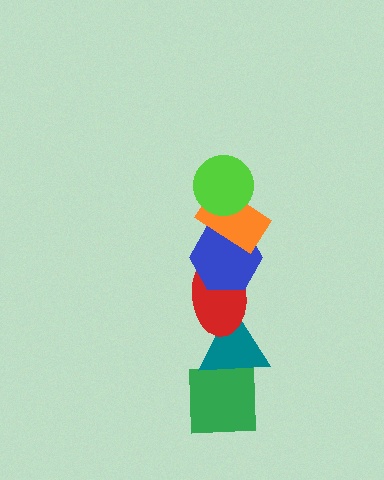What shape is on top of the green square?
The teal triangle is on top of the green square.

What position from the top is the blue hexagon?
The blue hexagon is 3rd from the top.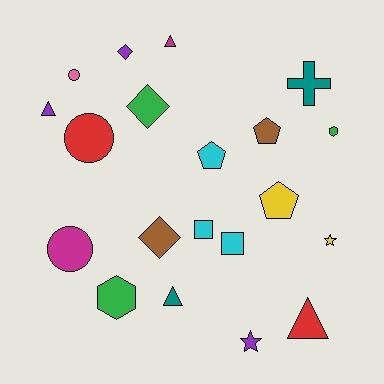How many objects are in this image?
There are 20 objects.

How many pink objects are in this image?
There is 1 pink object.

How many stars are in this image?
There are 2 stars.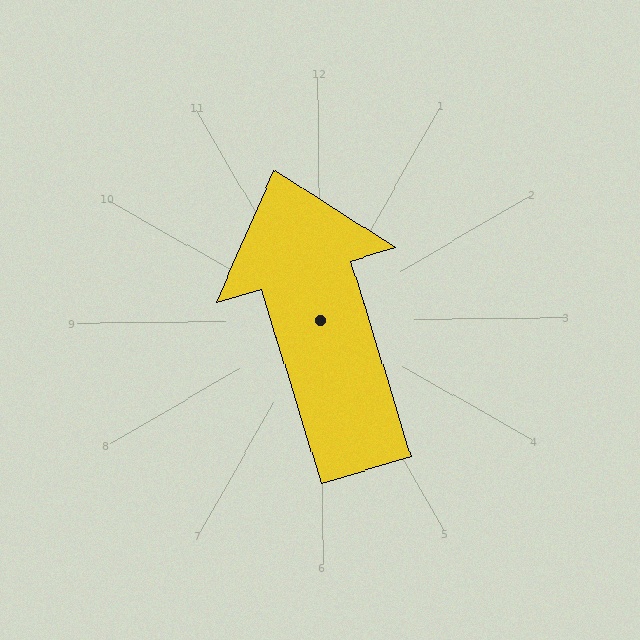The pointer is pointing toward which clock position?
Roughly 11 o'clock.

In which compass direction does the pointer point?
North.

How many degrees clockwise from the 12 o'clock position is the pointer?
Approximately 344 degrees.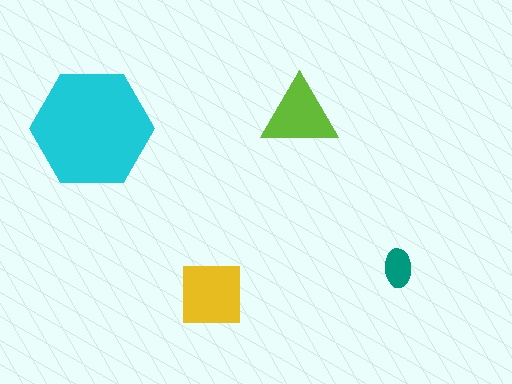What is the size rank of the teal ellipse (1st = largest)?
4th.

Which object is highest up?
The lime triangle is topmost.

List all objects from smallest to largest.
The teal ellipse, the lime triangle, the yellow square, the cyan hexagon.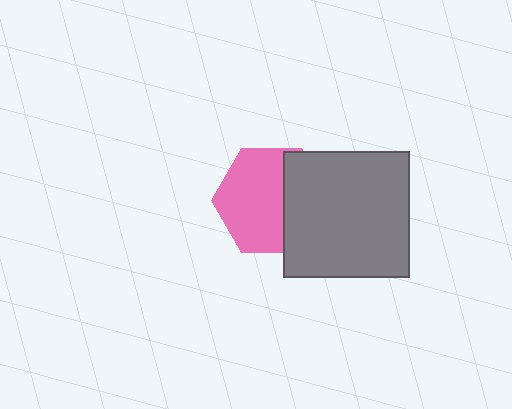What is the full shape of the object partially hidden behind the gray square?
The partially hidden object is a pink hexagon.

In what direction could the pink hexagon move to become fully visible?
The pink hexagon could move left. That would shift it out from behind the gray square entirely.